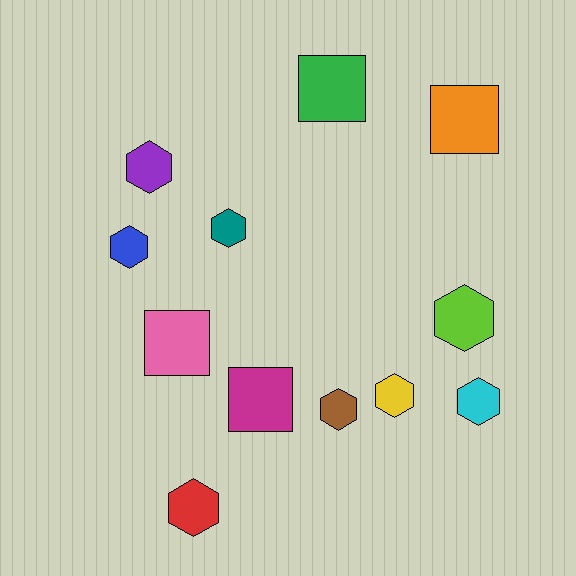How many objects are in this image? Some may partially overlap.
There are 12 objects.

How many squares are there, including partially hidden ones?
There are 4 squares.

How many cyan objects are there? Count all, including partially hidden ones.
There is 1 cyan object.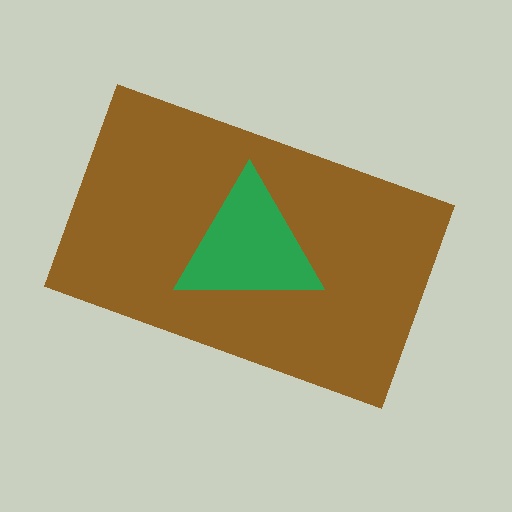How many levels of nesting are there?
2.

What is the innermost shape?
The green triangle.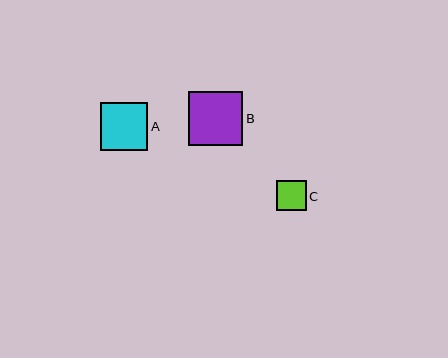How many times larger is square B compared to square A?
Square B is approximately 1.2 times the size of square A.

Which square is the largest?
Square B is the largest with a size of approximately 54 pixels.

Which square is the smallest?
Square C is the smallest with a size of approximately 30 pixels.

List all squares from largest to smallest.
From largest to smallest: B, A, C.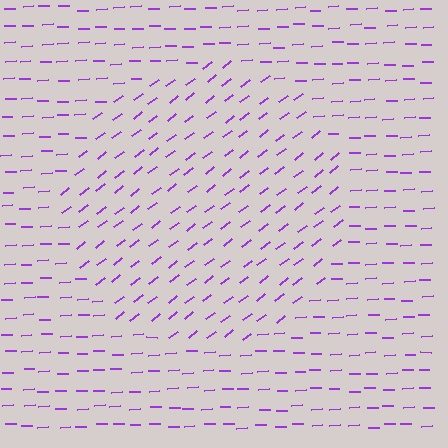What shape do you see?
I see a circle.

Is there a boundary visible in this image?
Yes, there is a texture boundary formed by a change in line orientation.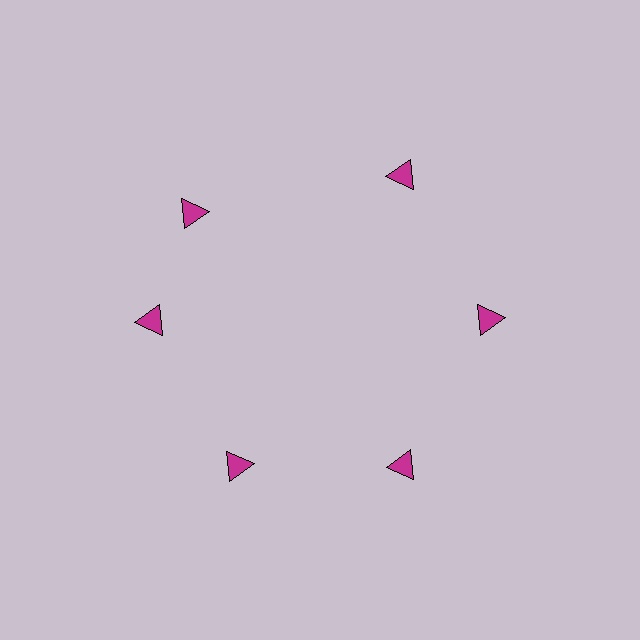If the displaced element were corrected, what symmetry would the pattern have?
It would have 6-fold rotational symmetry — the pattern would map onto itself every 60 degrees.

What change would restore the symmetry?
The symmetry would be restored by rotating it back into even spacing with its neighbors so that all 6 triangles sit at equal angles and equal distance from the center.